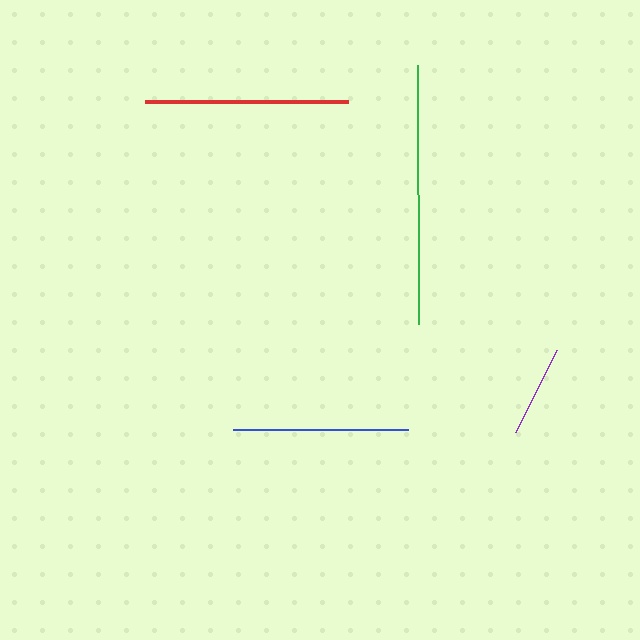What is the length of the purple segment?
The purple segment is approximately 91 pixels long.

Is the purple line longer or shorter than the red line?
The red line is longer than the purple line.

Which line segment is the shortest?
The purple line is the shortest at approximately 91 pixels.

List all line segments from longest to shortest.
From longest to shortest: green, red, blue, purple.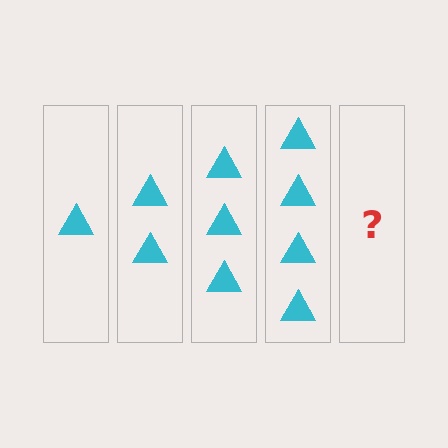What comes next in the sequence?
The next element should be 5 triangles.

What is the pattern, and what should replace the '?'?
The pattern is that each step adds one more triangle. The '?' should be 5 triangles.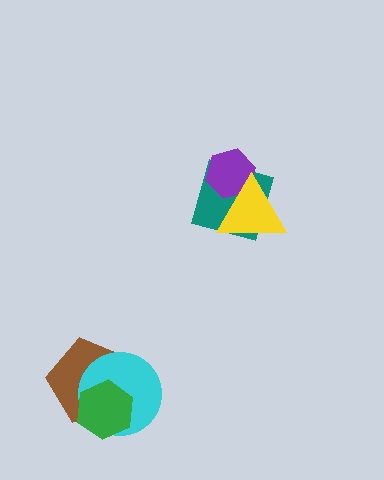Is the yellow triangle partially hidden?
No, no other shape covers it.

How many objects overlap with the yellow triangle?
2 objects overlap with the yellow triangle.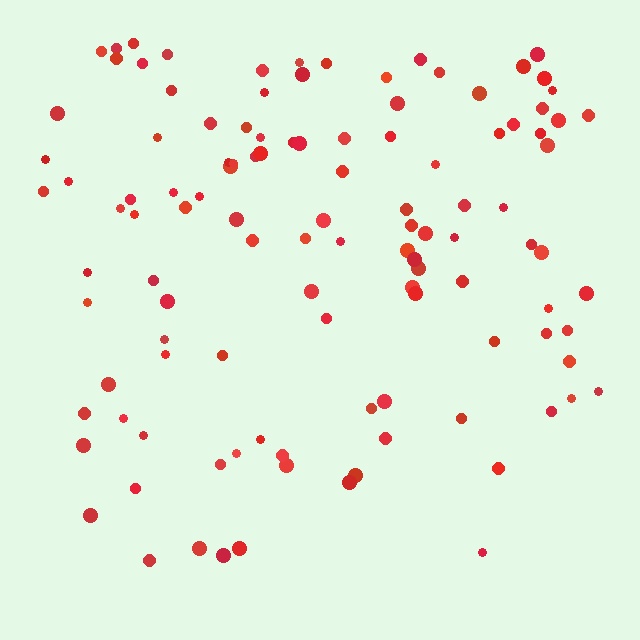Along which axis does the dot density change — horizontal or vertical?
Vertical.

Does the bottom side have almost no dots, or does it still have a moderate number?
Still a moderate number, just noticeably fewer than the top.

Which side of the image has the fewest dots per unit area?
The bottom.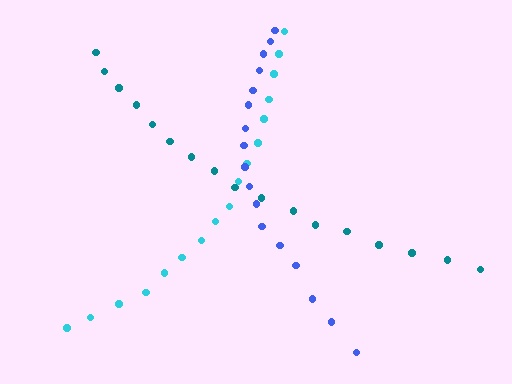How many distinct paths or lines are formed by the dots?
There are 3 distinct paths.